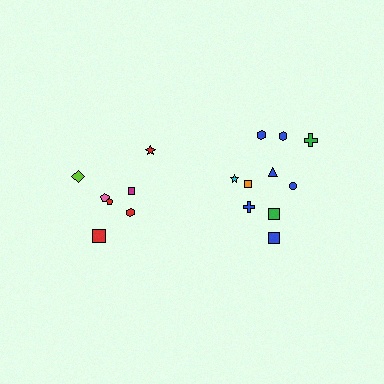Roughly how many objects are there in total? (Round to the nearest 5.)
Roughly 15 objects in total.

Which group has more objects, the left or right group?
The right group.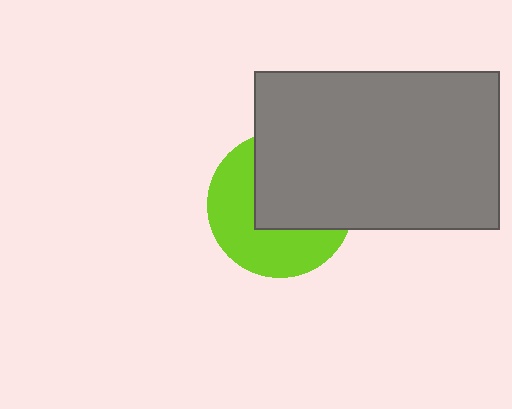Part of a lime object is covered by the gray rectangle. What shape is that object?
It is a circle.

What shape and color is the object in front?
The object in front is a gray rectangle.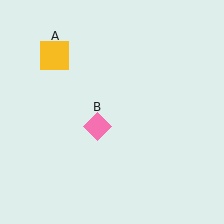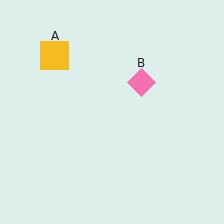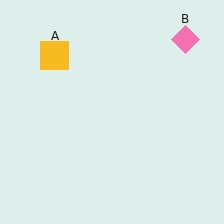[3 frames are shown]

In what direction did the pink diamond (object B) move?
The pink diamond (object B) moved up and to the right.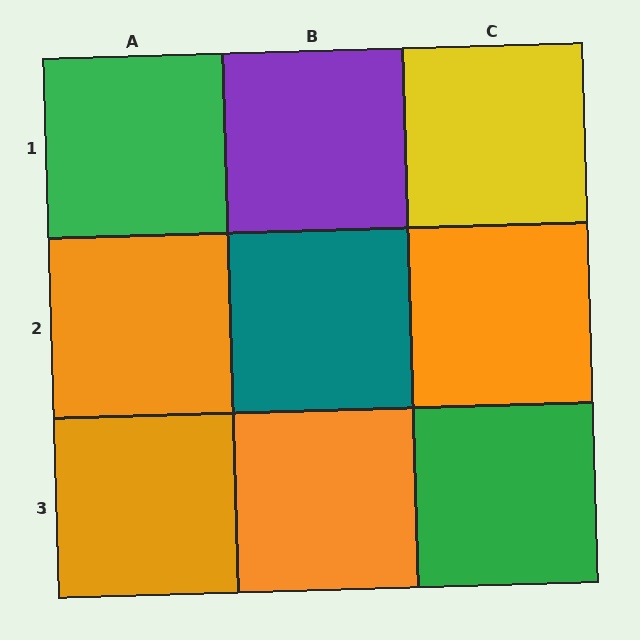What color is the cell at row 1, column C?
Yellow.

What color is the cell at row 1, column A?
Green.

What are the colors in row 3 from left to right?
Orange, orange, green.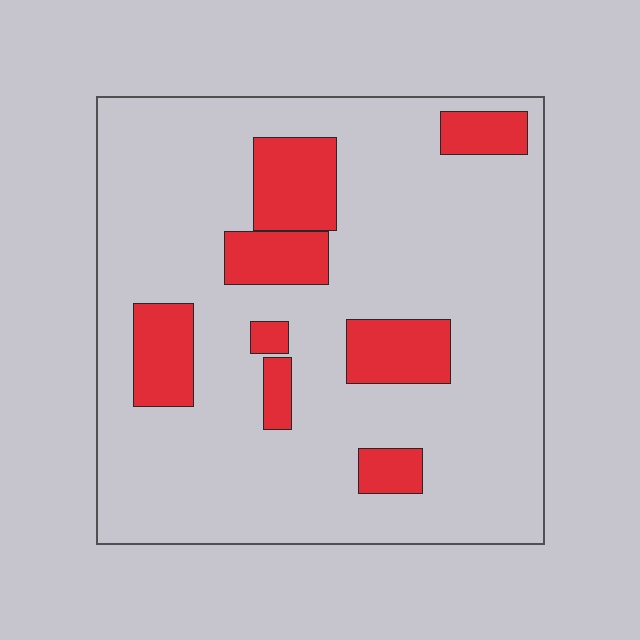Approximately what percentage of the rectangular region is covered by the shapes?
Approximately 20%.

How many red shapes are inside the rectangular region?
8.